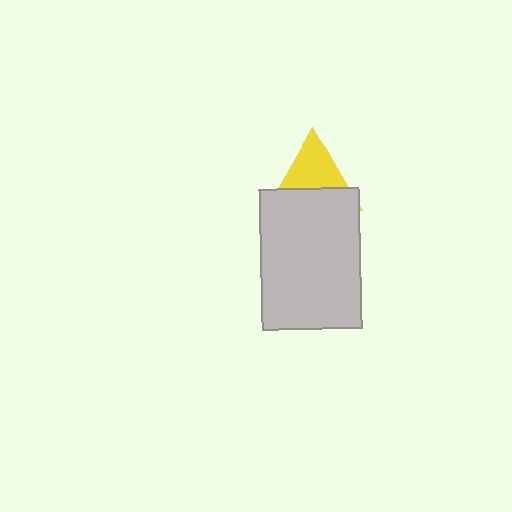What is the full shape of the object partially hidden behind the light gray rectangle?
The partially hidden object is a yellow triangle.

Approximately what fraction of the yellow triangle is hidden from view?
Roughly 48% of the yellow triangle is hidden behind the light gray rectangle.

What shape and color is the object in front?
The object in front is a light gray rectangle.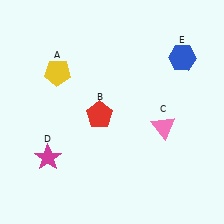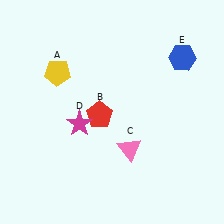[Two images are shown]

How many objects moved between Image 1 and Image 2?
2 objects moved between the two images.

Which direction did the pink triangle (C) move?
The pink triangle (C) moved left.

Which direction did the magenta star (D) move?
The magenta star (D) moved up.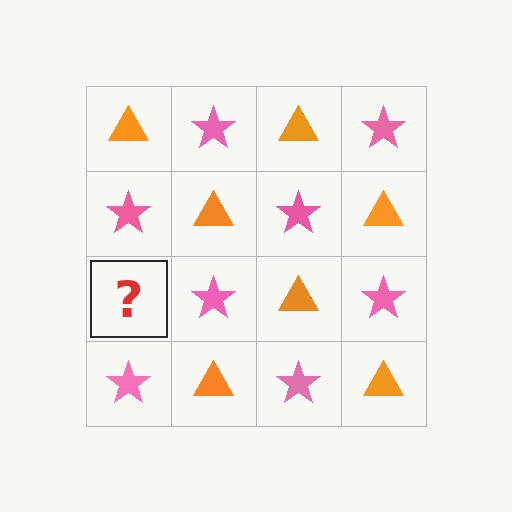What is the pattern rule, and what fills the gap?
The rule is that it alternates orange triangle and pink star in a checkerboard pattern. The gap should be filled with an orange triangle.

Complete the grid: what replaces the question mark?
The question mark should be replaced with an orange triangle.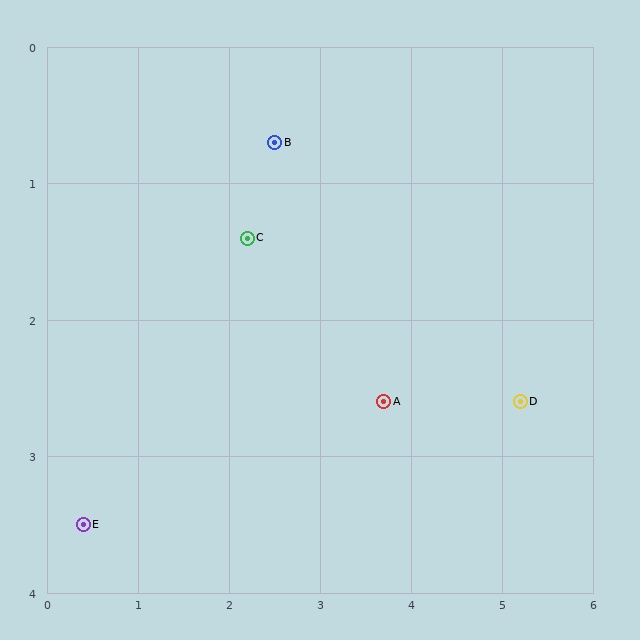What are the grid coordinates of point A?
Point A is at approximately (3.7, 2.6).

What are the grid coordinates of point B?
Point B is at approximately (2.5, 0.7).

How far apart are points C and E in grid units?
Points C and E are about 2.8 grid units apart.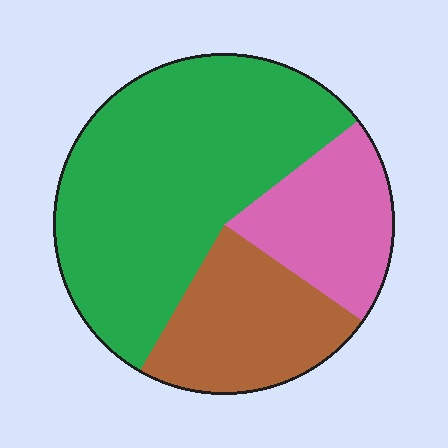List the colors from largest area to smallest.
From largest to smallest: green, brown, pink.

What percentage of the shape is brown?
Brown covers 23% of the shape.